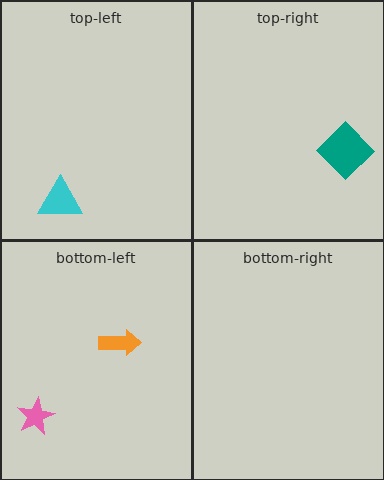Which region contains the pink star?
The bottom-left region.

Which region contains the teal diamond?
The top-right region.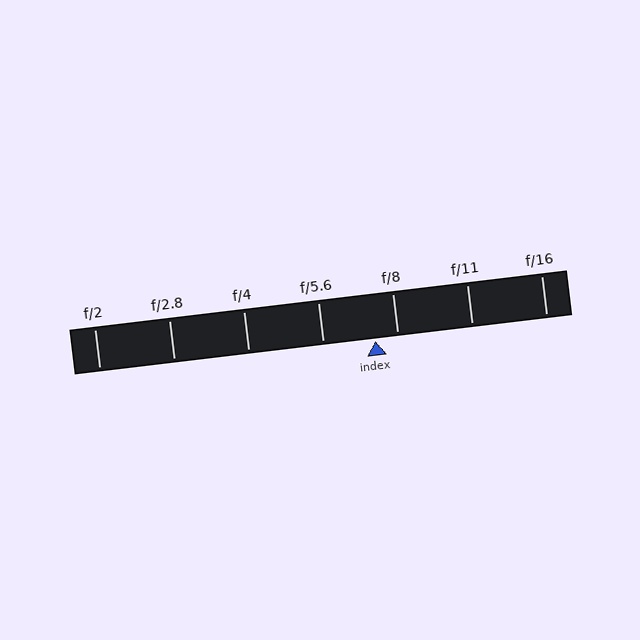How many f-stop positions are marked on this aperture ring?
There are 7 f-stop positions marked.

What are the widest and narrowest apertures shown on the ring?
The widest aperture shown is f/2 and the narrowest is f/16.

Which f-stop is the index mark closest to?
The index mark is closest to f/8.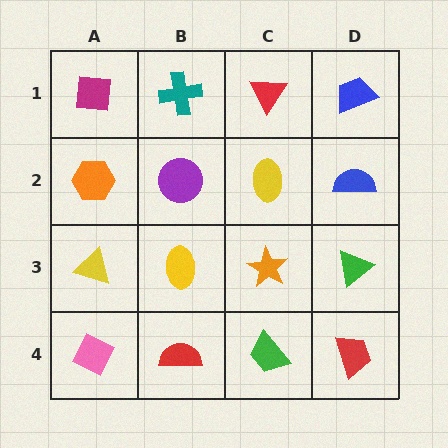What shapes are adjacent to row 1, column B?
A purple circle (row 2, column B), a magenta square (row 1, column A), a red triangle (row 1, column C).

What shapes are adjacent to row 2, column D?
A blue trapezoid (row 1, column D), a green triangle (row 3, column D), a yellow ellipse (row 2, column C).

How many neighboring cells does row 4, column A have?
2.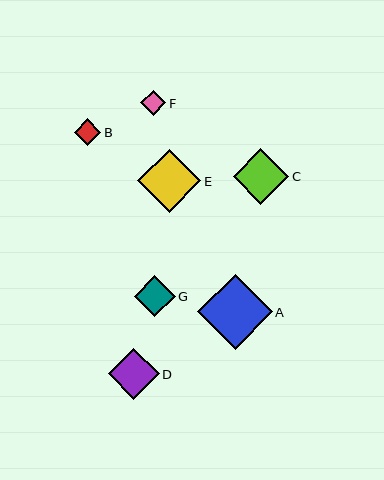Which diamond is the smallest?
Diamond F is the smallest with a size of approximately 25 pixels.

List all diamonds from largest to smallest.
From largest to smallest: A, E, C, D, G, B, F.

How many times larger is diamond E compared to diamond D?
Diamond E is approximately 1.2 times the size of diamond D.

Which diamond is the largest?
Diamond A is the largest with a size of approximately 75 pixels.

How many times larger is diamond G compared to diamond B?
Diamond G is approximately 1.6 times the size of diamond B.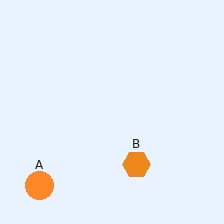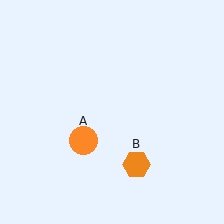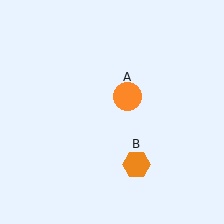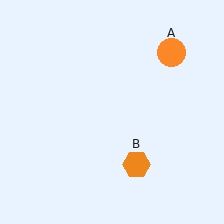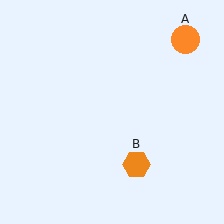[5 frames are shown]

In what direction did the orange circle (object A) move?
The orange circle (object A) moved up and to the right.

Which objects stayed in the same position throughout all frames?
Orange hexagon (object B) remained stationary.